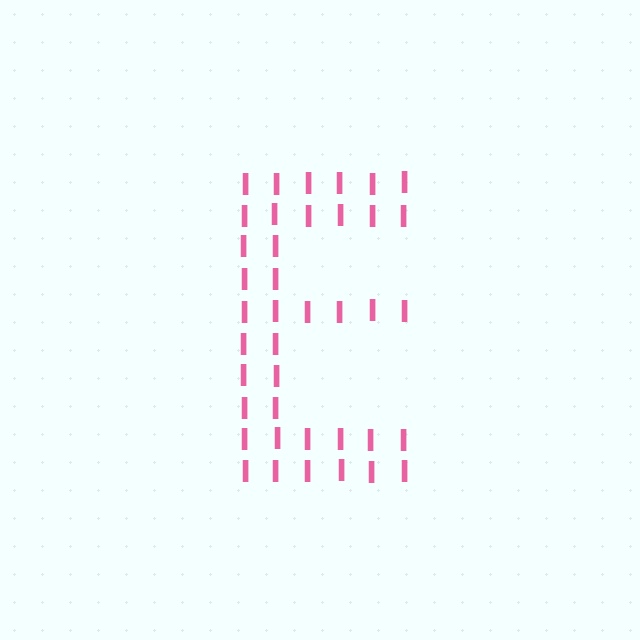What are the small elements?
The small elements are letter I's.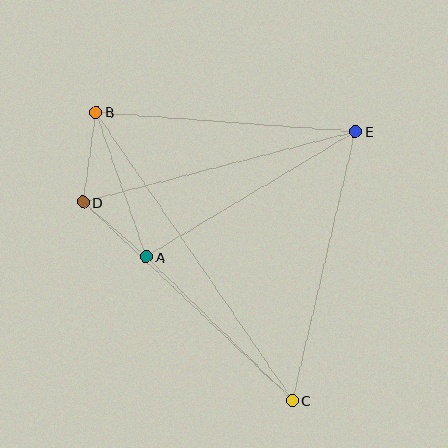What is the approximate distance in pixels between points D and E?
The distance between D and E is approximately 282 pixels.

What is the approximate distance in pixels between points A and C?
The distance between A and C is approximately 205 pixels.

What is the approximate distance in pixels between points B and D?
The distance between B and D is approximately 91 pixels.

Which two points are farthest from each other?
Points B and C are farthest from each other.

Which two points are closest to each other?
Points A and D are closest to each other.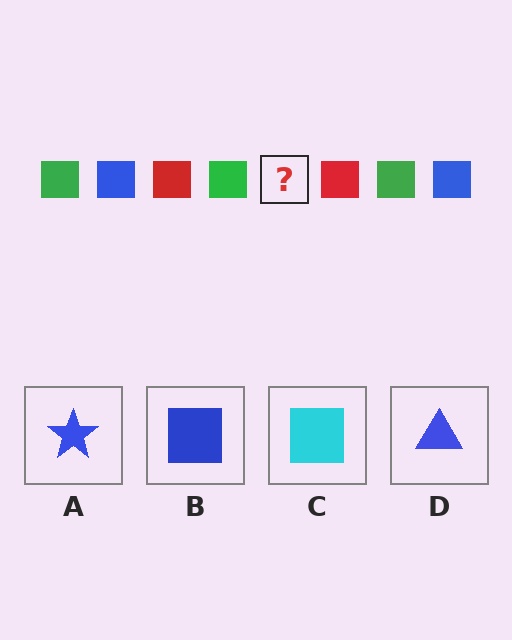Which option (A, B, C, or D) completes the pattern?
B.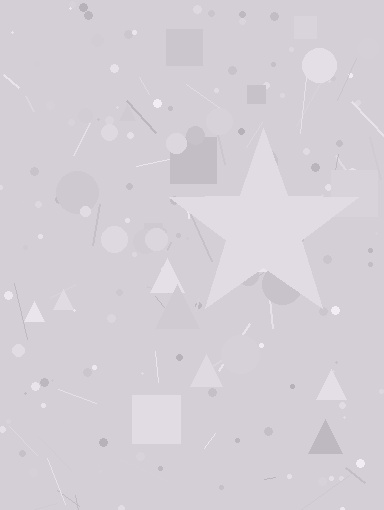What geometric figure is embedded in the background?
A star is embedded in the background.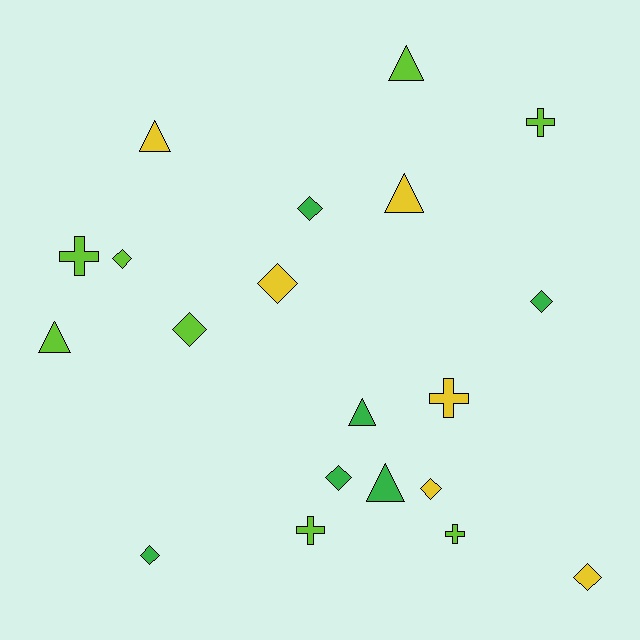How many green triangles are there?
There are 2 green triangles.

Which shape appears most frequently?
Diamond, with 9 objects.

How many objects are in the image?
There are 20 objects.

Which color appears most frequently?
Lime, with 8 objects.